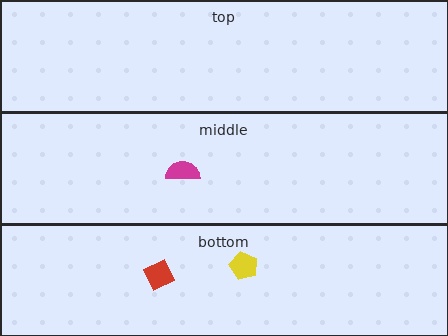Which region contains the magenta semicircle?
The middle region.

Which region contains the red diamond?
The bottom region.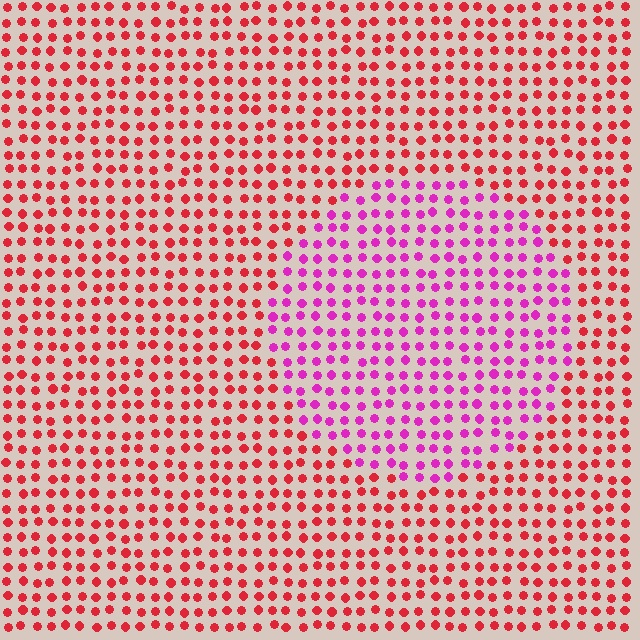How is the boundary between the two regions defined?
The boundary is defined purely by a slight shift in hue (about 45 degrees). Spacing, size, and orientation are identical on both sides.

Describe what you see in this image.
The image is filled with small red elements in a uniform arrangement. A circle-shaped region is visible where the elements are tinted to a slightly different hue, forming a subtle color boundary.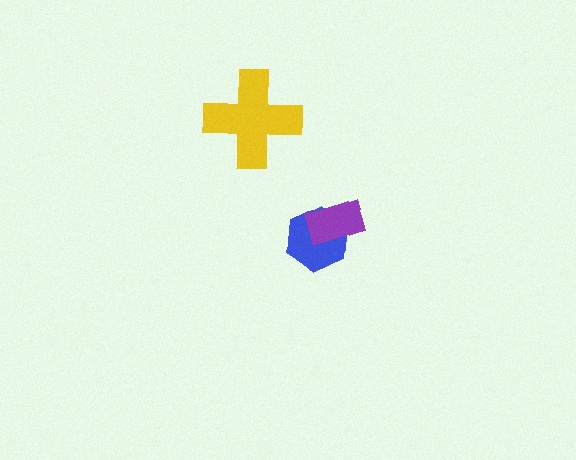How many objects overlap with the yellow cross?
0 objects overlap with the yellow cross.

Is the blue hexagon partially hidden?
Yes, it is partially covered by another shape.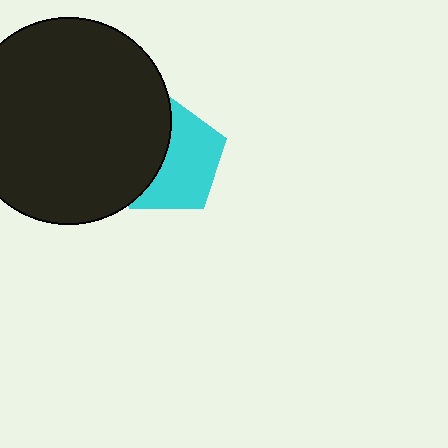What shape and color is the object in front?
The object in front is a black circle.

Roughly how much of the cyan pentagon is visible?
About half of it is visible (roughly 57%).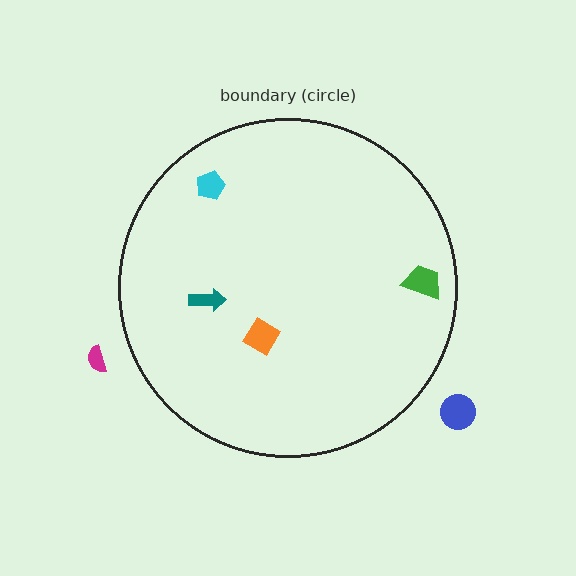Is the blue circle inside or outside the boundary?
Outside.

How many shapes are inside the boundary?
4 inside, 2 outside.